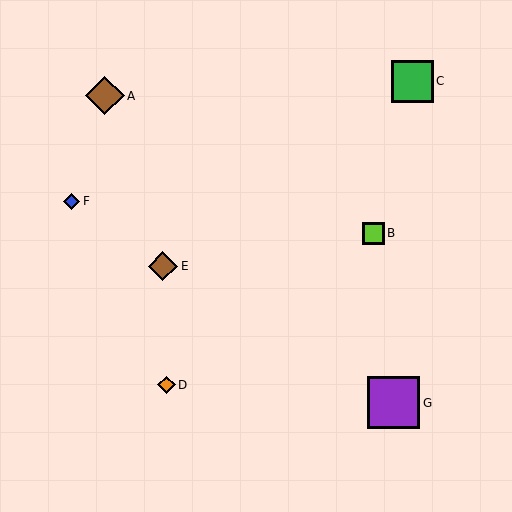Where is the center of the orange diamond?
The center of the orange diamond is at (166, 385).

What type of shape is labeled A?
Shape A is a brown diamond.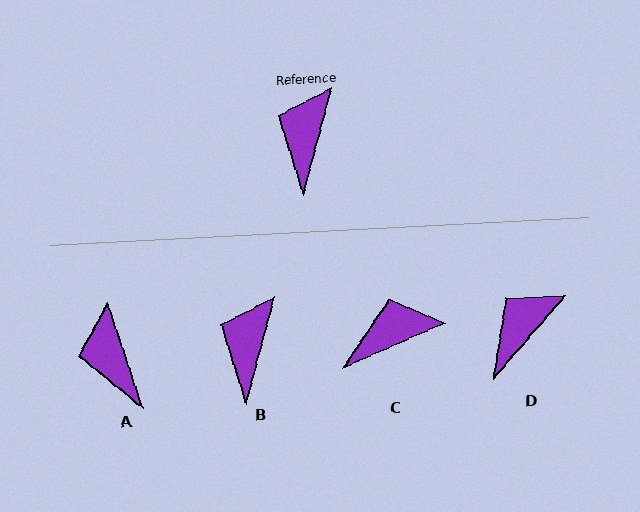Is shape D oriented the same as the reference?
No, it is off by about 26 degrees.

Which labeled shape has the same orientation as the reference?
B.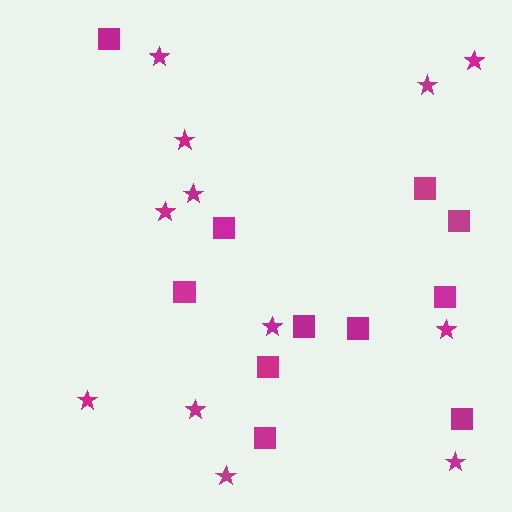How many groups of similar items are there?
There are 2 groups: one group of squares (11) and one group of stars (12).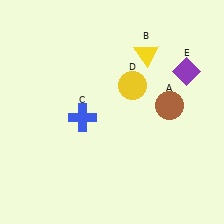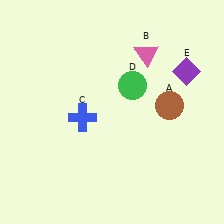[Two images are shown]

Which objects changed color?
B changed from yellow to pink. D changed from yellow to green.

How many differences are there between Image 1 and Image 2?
There are 2 differences between the two images.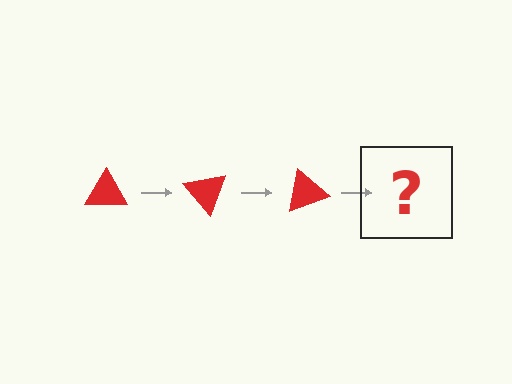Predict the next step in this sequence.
The next step is a red triangle rotated 150 degrees.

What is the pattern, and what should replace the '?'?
The pattern is that the triangle rotates 50 degrees each step. The '?' should be a red triangle rotated 150 degrees.